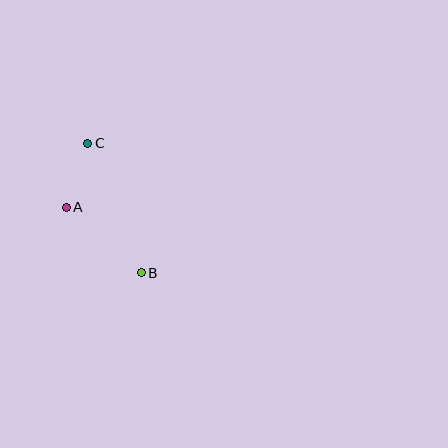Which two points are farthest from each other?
Points B and C are farthest from each other.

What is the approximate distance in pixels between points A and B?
The distance between A and B is approximately 99 pixels.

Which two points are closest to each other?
Points A and C are closest to each other.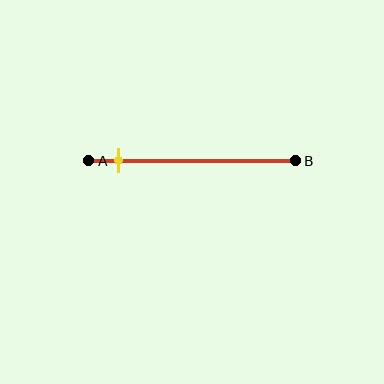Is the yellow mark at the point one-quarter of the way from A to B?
No, the mark is at about 15% from A, not at the 25% one-quarter point.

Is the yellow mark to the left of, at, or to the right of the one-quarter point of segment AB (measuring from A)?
The yellow mark is to the left of the one-quarter point of segment AB.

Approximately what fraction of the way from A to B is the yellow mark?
The yellow mark is approximately 15% of the way from A to B.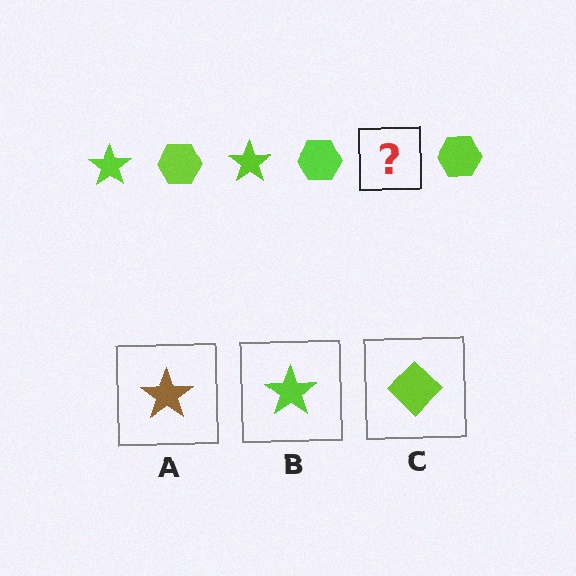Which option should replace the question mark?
Option B.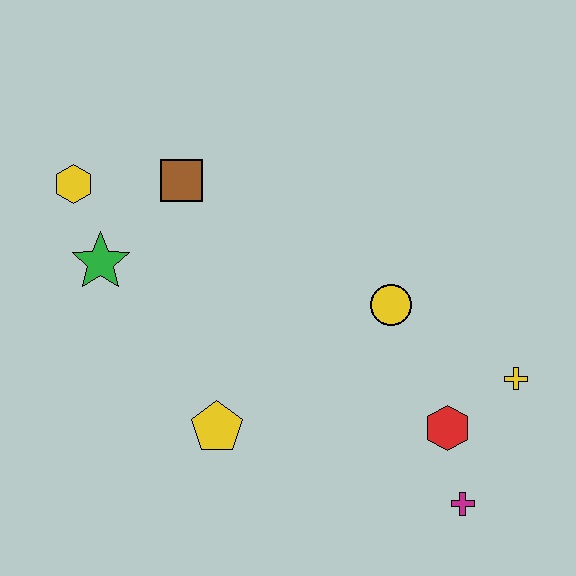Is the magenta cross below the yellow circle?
Yes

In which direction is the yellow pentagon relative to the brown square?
The yellow pentagon is below the brown square.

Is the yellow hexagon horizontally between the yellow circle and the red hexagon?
No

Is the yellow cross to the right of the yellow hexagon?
Yes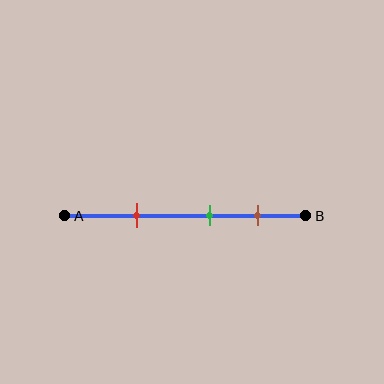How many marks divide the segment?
There are 3 marks dividing the segment.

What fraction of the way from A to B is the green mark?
The green mark is approximately 60% (0.6) of the way from A to B.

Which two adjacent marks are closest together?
The green and brown marks are the closest adjacent pair.